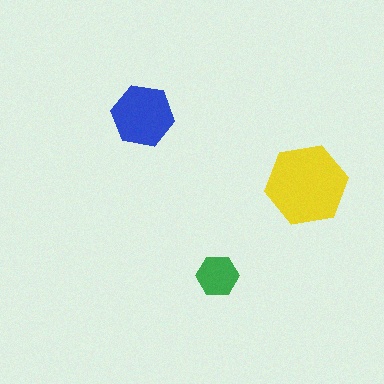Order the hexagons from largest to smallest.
the yellow one, the blue one, the green one.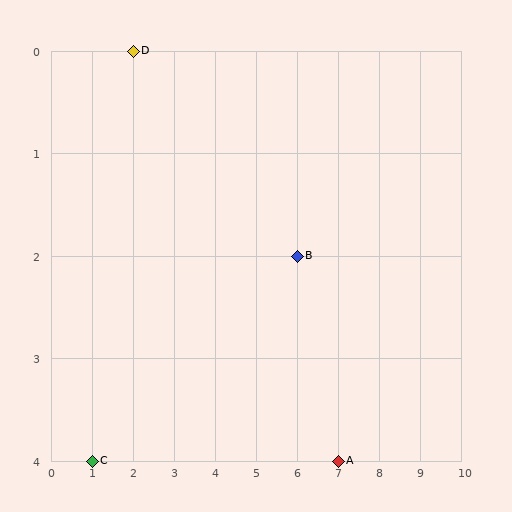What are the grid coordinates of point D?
Point D is at grid coordinates (2, 0).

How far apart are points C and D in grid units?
Points C and D are 1 column and 4 rows apart (about 4.1 grid units diagonally).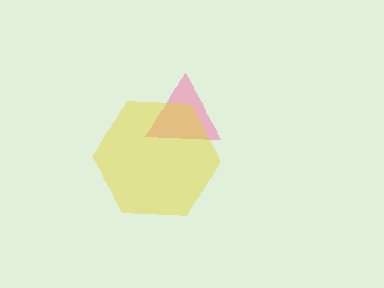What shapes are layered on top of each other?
The layered shapes are: a pink triangle, a yellow hexagon.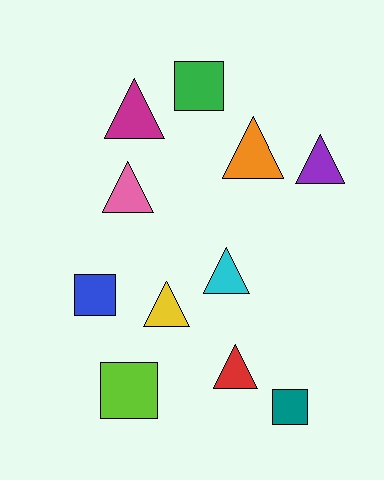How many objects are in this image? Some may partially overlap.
There are 11 objects.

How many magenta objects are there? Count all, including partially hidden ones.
There is 1 magenta object.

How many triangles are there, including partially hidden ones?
There are 7 triangles.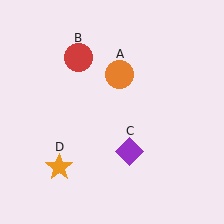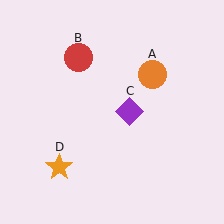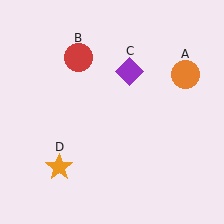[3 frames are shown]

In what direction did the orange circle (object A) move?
The orange circle (object A) moved right.